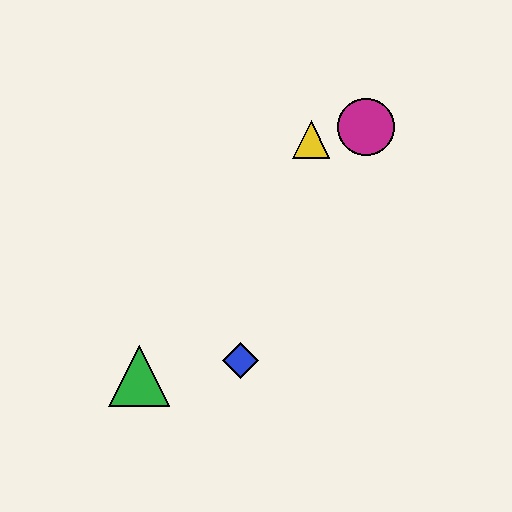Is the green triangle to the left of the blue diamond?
Yes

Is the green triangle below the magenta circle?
Yes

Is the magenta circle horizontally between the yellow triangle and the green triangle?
No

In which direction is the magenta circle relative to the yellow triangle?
The magenta circle is to the right of the yellow triangle.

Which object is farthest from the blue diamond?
The magenta circle is farthest from the blue diamond.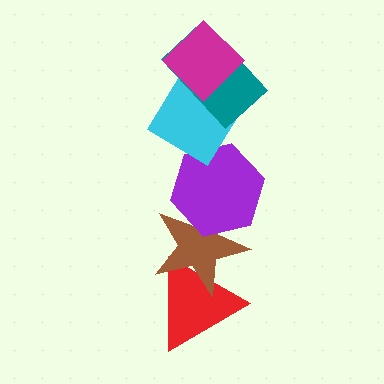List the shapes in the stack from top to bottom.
From top to bottom: the magenta diamond, the teal rectangle, the cyan diamond, the purple hexagon, the brown star, the red triangle.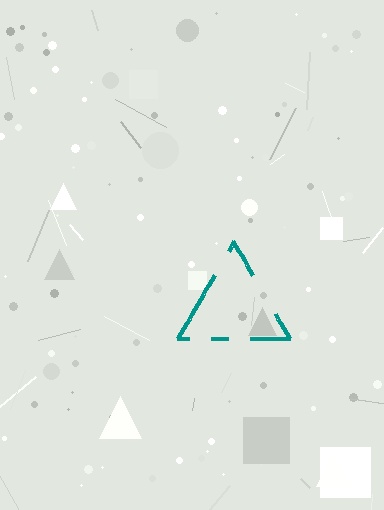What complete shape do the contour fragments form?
The contour fragments form a triangle.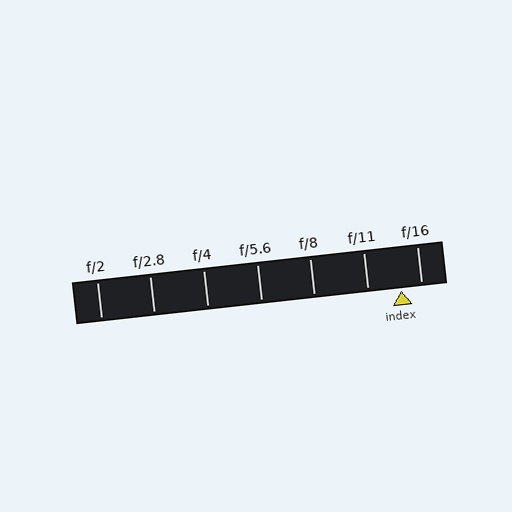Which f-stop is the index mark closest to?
The index mark is closest to f/16.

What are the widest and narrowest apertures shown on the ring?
The widest aperture shown is f/2 and the narrowest is f/16.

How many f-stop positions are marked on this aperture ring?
There are 7 f-stop positions marked.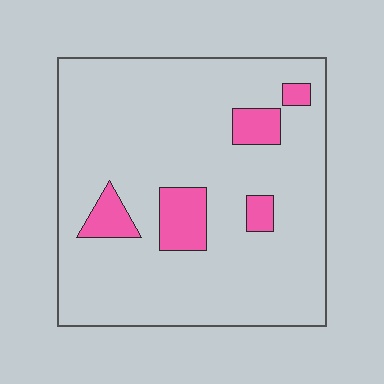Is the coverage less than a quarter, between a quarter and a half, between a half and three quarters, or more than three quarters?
Less than a quarter.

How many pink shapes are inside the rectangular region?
5.